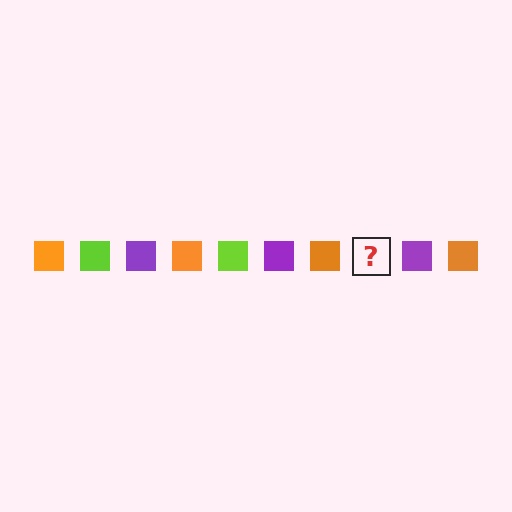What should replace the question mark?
The question mark should be replaced with a lime square.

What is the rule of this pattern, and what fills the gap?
The rule is that the pattern cycles through orange, lime, purple squares. The gap should be filled with a lime square.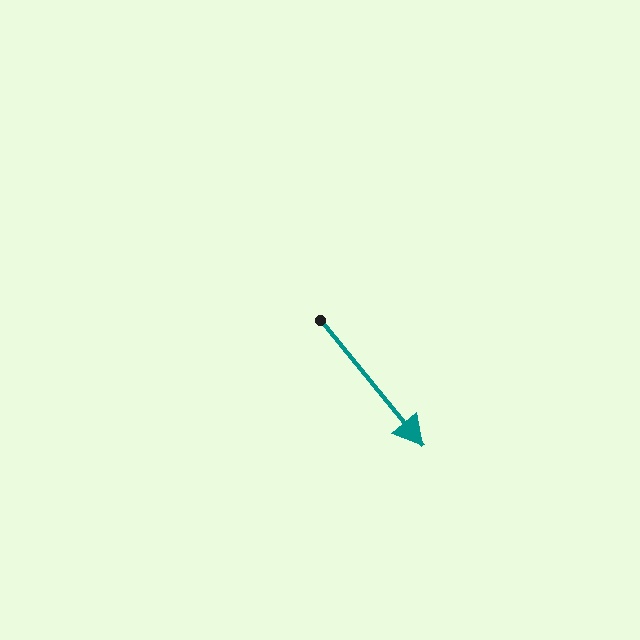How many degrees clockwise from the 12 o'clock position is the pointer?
Approximately 141 degrees.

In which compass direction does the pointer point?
Southeast.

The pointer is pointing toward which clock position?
Roughly 5 o'clock.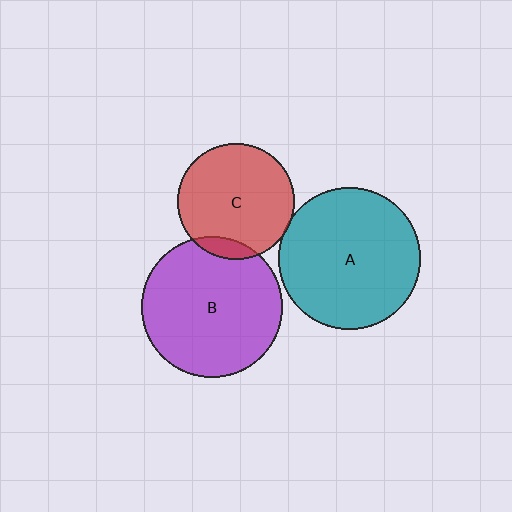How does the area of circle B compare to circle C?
Approximately 1.5 times.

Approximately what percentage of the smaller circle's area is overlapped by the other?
Approximately 5%.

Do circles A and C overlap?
Yes.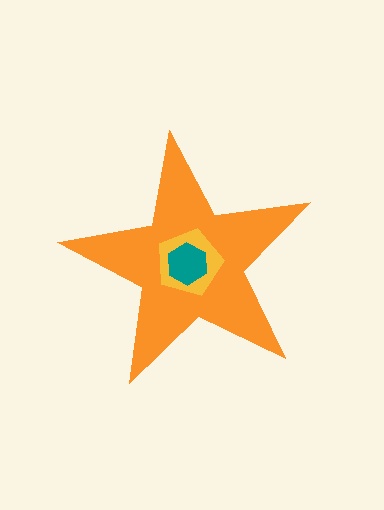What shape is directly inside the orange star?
The yellow pentagon.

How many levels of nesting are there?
3.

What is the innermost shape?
The teal hexagon.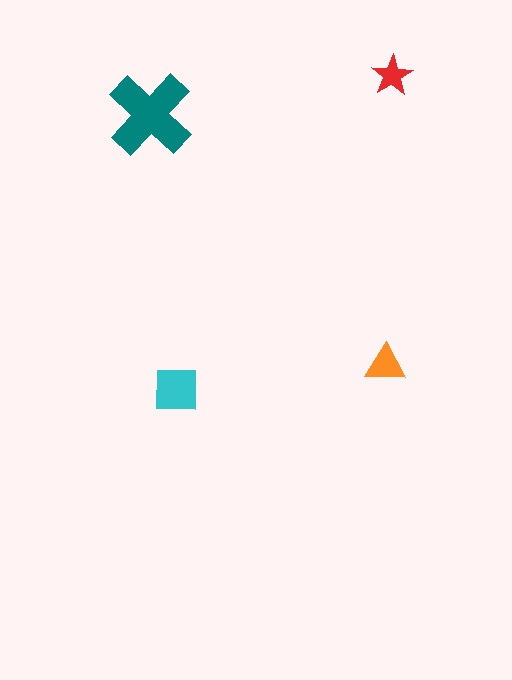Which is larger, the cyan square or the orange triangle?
The cyan square.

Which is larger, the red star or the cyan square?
The cyan square.